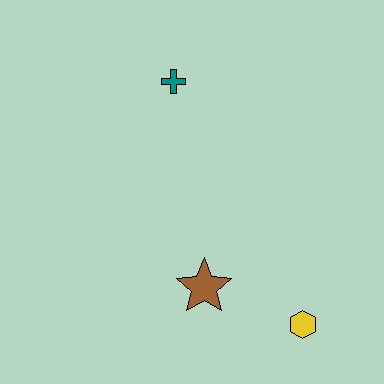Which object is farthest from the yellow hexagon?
The teal cross is farthest from the yellow hexagon.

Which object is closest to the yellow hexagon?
The brown star is closest to the yellow hexagon.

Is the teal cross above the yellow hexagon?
Yes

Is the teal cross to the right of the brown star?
No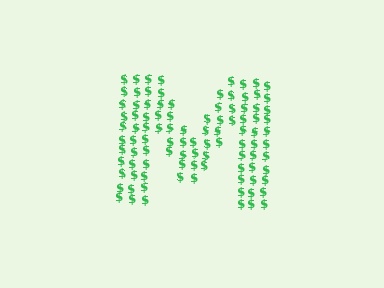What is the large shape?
The large shape is the letter M.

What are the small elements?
The small elements are dollar signs.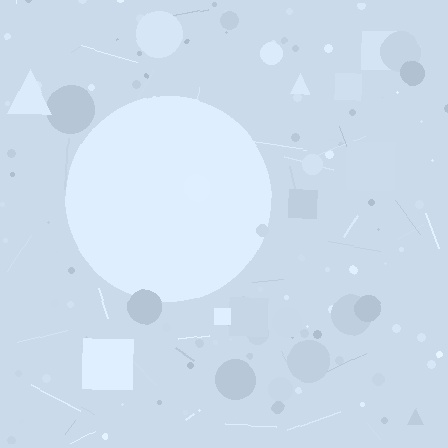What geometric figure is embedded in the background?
A circle is embedded in the background.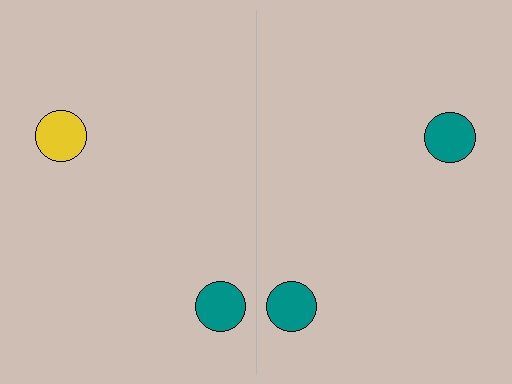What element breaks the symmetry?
The teal circle on the right side breaks the symmetry — its mirror counterpart is yellow.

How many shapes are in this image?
There are 4 shapes in this image.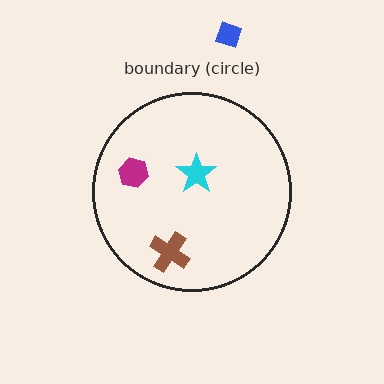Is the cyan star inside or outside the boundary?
Inside.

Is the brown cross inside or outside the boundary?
Inside.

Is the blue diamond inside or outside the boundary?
Outside.